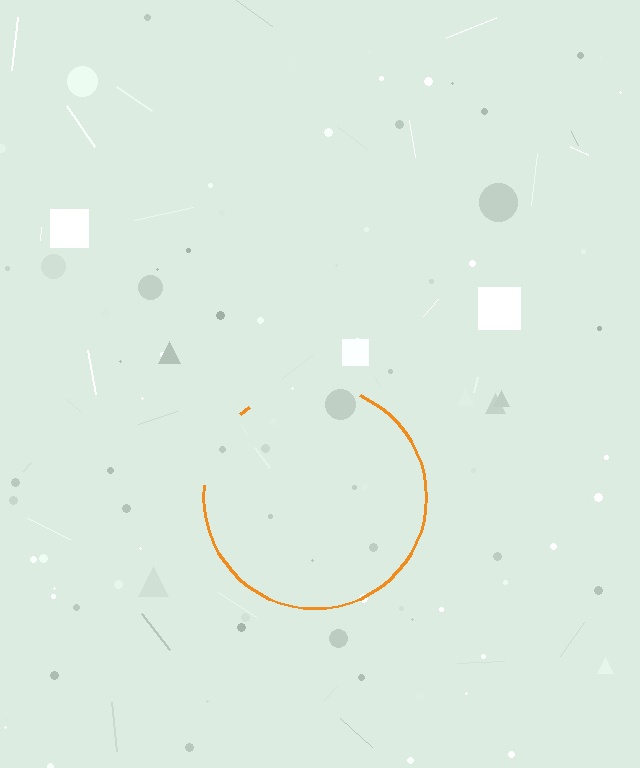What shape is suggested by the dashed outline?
The dashed outline suggests a circle.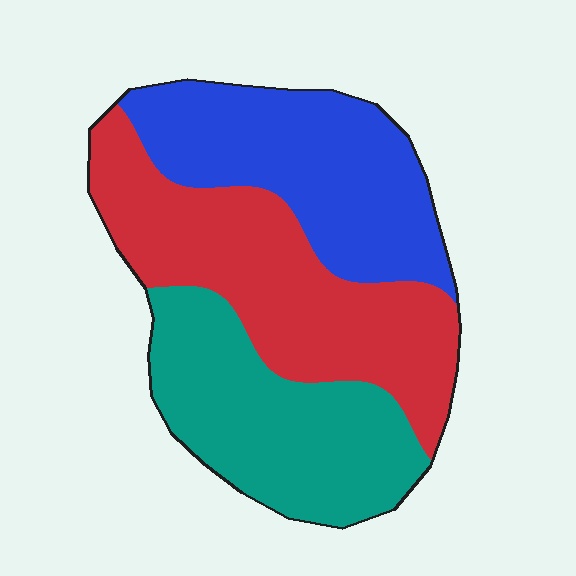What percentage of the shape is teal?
Teal takes up between a sixth and a third of the shape.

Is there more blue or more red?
Red.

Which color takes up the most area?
Red, at roughly 40%.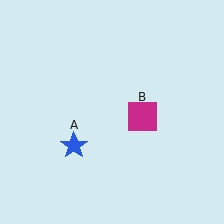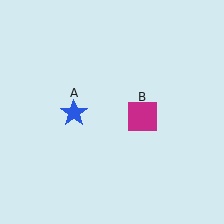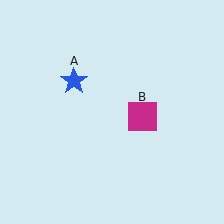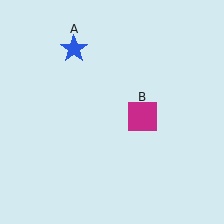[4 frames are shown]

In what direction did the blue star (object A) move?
The blue star (object A) moved up.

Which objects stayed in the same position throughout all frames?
Magenta square (object B) remained stationary.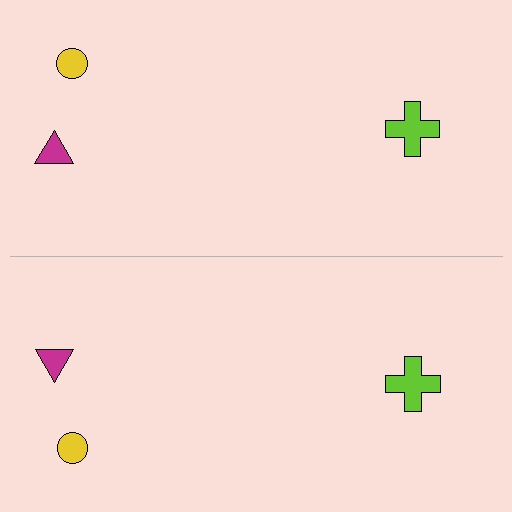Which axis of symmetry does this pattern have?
The pattern has a horizontal axis of symmetry running through the center of the image.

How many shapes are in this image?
There are 6 shapes in this image.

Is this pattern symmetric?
Yes, this pattern has bilateral (reflection) symmetry.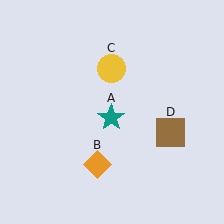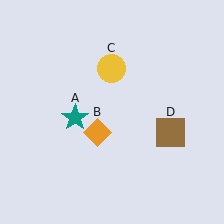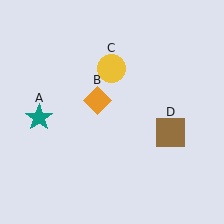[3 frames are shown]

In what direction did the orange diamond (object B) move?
The orange diamond (object B) moved up.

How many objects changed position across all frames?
2 objects changed position: teal star (object A), orange diamond (object B).